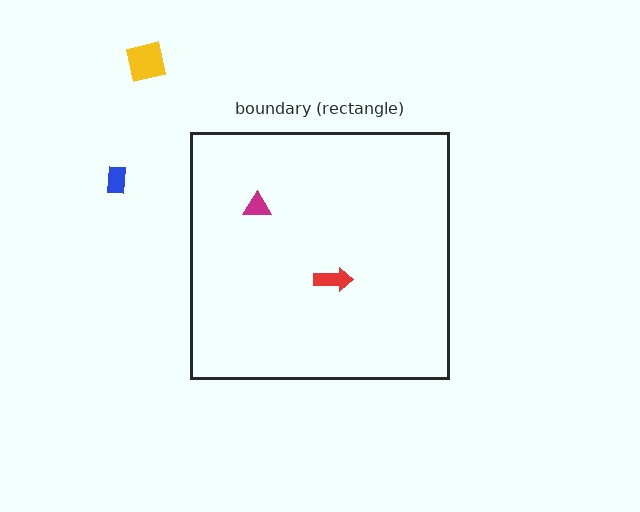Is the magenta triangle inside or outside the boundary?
Inside.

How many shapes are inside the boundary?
2 inside, 2 outside.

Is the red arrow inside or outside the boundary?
Inside.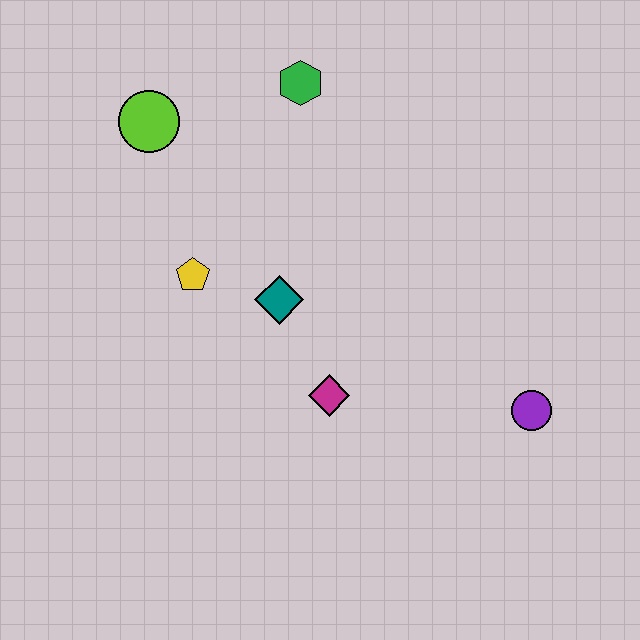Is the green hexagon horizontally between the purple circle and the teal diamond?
Yes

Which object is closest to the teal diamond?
The yellow pentagon is closest to the teal diamond.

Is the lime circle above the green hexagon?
No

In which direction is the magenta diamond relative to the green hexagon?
The magenta diamond is below the green hexagon.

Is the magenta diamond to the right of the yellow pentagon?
Yes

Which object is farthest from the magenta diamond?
The lime circle is farthest from the magenta diamond.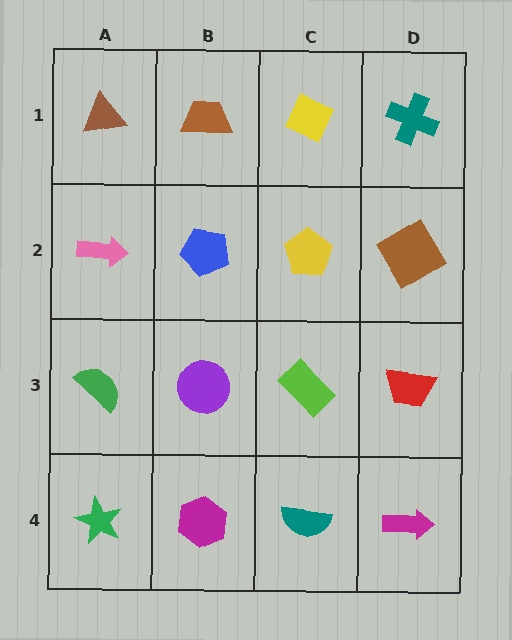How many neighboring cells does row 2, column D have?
3.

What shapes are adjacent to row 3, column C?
A yellow pentagon (row 2, column C), a teal semicircle (row 4, column C), a purple circle (row 3, column B), a red trapezoid (row 3, column D).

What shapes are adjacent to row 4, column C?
A lime rectangle (row 3, column C), a magenta hexagon (row 4, column B), a magenta arrow (row 4, column D).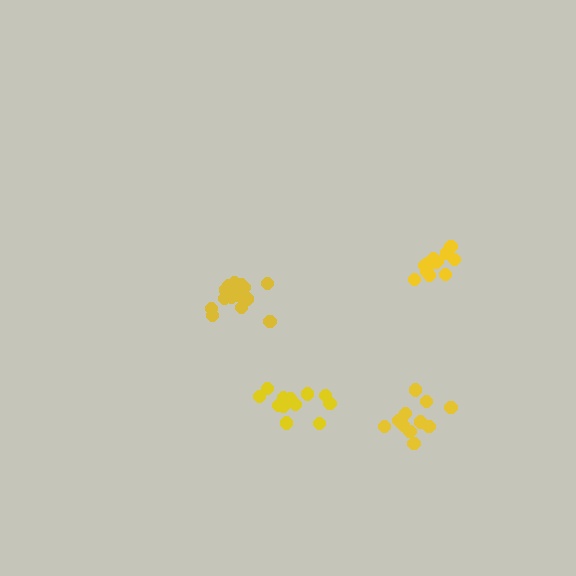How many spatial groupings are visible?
There are 4 spatial groupings.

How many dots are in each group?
Group 1: 12 dots, Group 2: 16 dots, Group 3: 12 dots, Group 4: 12 dots (52 total).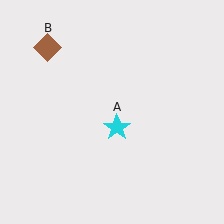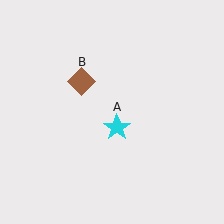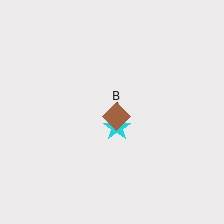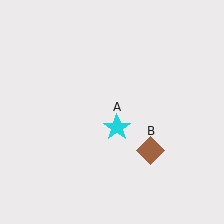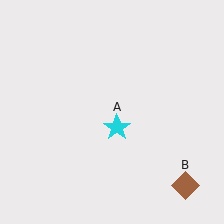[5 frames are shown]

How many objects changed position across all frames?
1 object changed position: brown diamond (object B).